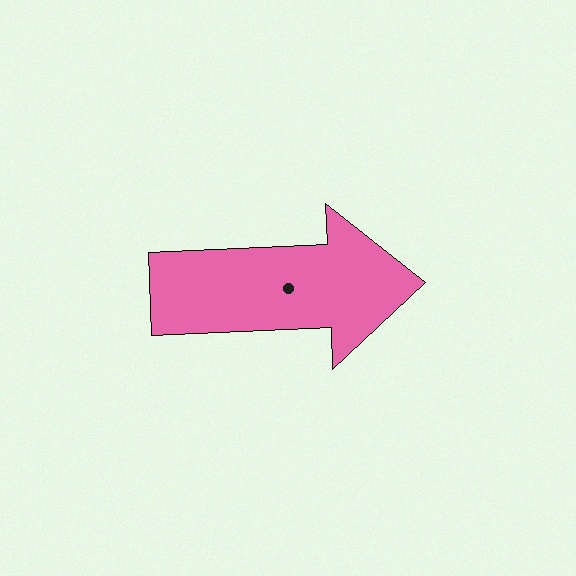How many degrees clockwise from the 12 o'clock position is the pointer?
Approximately 88 degrees.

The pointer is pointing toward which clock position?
Roughly 3 o'clock.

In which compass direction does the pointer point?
East.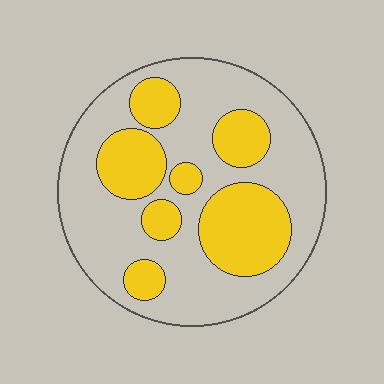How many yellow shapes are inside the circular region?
7.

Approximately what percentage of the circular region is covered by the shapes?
Approximately 35%.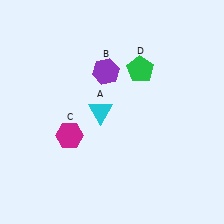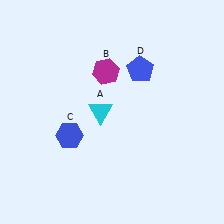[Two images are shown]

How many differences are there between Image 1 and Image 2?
There are 3 differences between the two images.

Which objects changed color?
B changed from purple to magenta. C changed from magenta to blue. D changed from green to blue.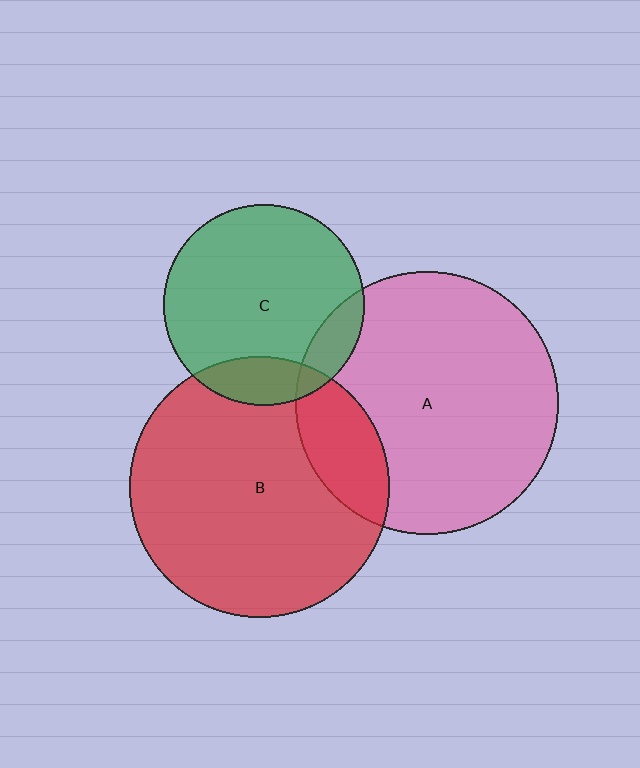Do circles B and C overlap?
Yes.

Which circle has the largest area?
Circle A (pink).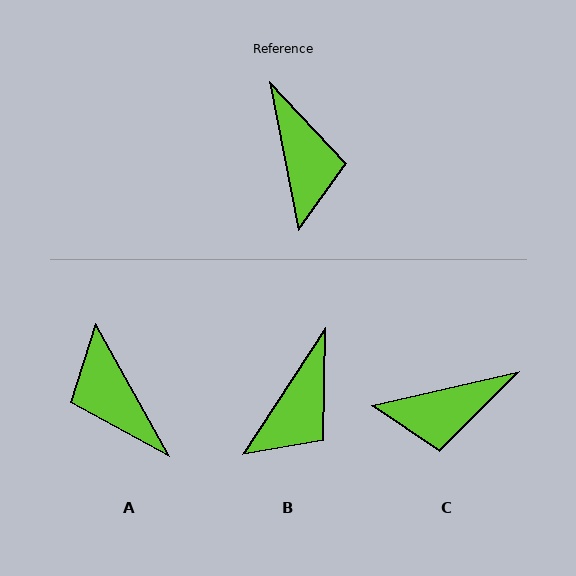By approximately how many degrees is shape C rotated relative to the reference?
Approximately 88 degrees clockwise.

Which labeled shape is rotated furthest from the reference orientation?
A, about 162 degrees away.